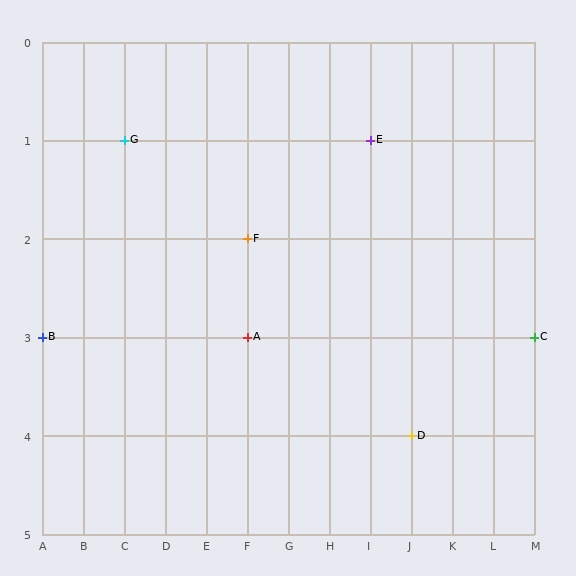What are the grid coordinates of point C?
Point C is at grid coordinates (M, 3).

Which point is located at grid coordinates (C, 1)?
Point G is at (C, 1).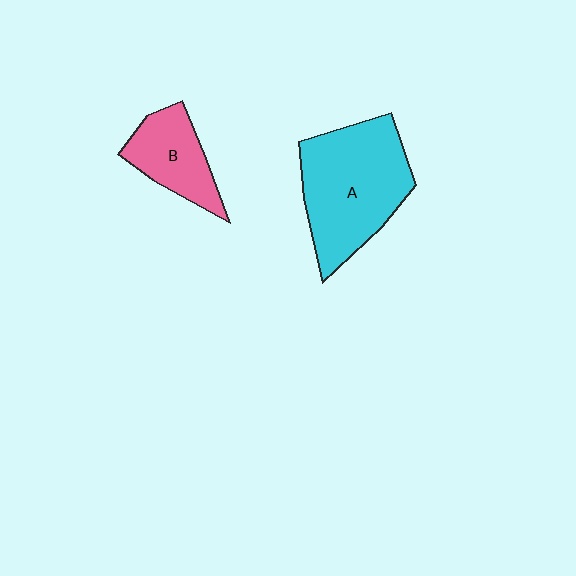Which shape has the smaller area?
Shape B (pink).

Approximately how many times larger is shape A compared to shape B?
Approximately 2.0 times.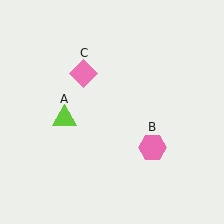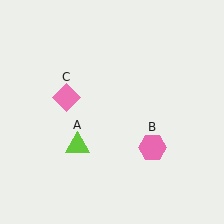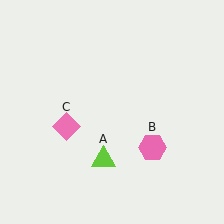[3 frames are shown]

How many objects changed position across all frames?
2 objects changed position: lime triangle (object A), pink diamond (object C).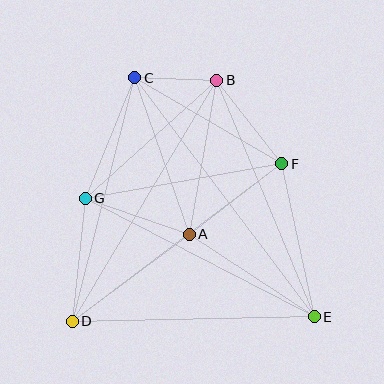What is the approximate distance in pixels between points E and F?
The distance between E and F is approximately 156 pixels.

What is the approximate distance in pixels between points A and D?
The distance between A and D is approximately 146 pixels.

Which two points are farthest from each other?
Points C and E are farthest from each other.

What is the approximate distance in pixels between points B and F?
The distance between B and F is approximately 106 pixels.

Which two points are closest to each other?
Points B and C are closest to each other.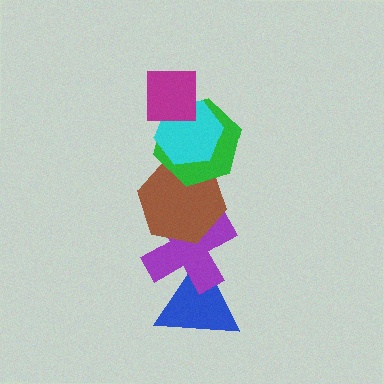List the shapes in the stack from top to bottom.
From top to bottom: the magenta square, the cyan hexagon, the green hexagon, the brown hexagon, the purple cross, the blue triangle.